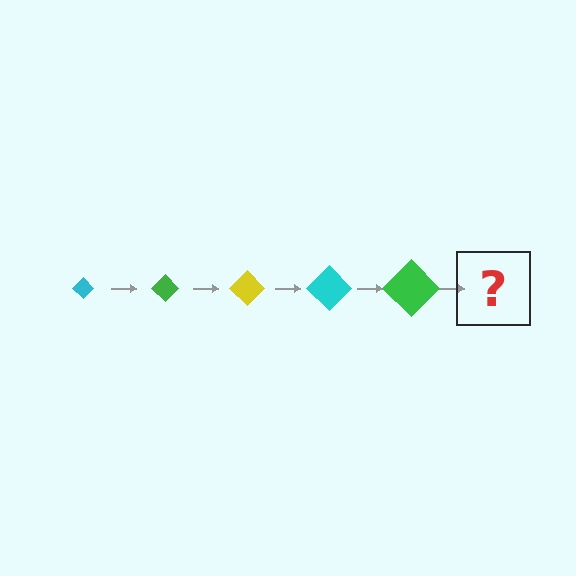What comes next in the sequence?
The next element should be a yellow diamond, larger than the previous one.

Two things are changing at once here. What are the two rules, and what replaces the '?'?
The two rules are that the diamond grows larger each step and the color cycles through cyan, green, and yellow. The '?' should be a yellow diamond, larger than the previous one.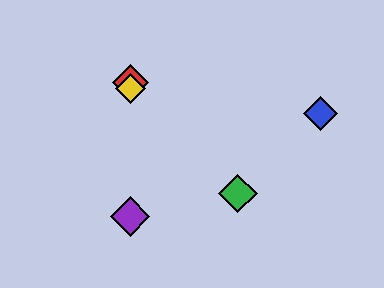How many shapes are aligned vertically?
3 shapes (the red diamond, the yellow diamond, the purple diamond) are aligned vertically.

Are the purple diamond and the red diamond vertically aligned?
Yes, both are at x≈130.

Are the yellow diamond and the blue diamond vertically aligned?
No, the yellow diamond is at x≈130 and the blue diamond is at x≈320.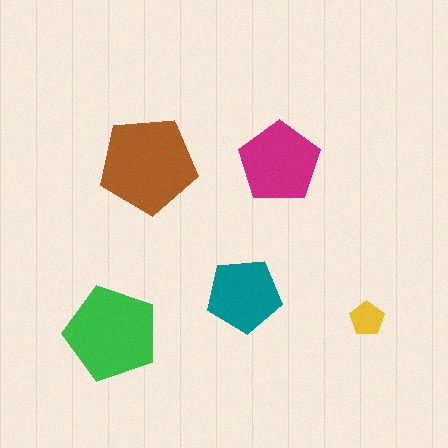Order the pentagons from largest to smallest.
the brown one, the green one, the magenta one, the teal one, the yellow one.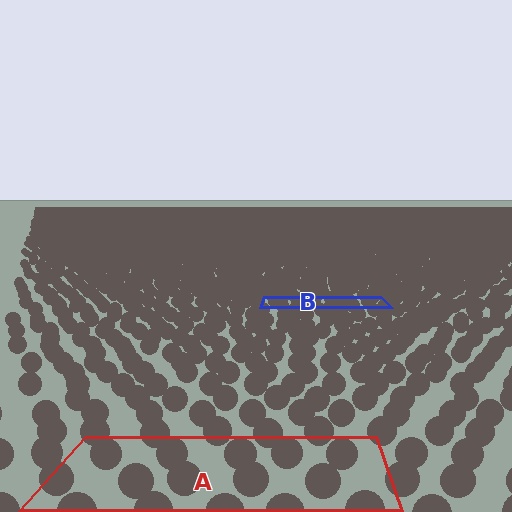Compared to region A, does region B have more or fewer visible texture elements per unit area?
Region B has more texture elements per unit area — they are packed more densely because it is farther away.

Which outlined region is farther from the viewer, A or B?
Region B is farther from the viewer — the texture elements inside it appear smaller and more densely packed.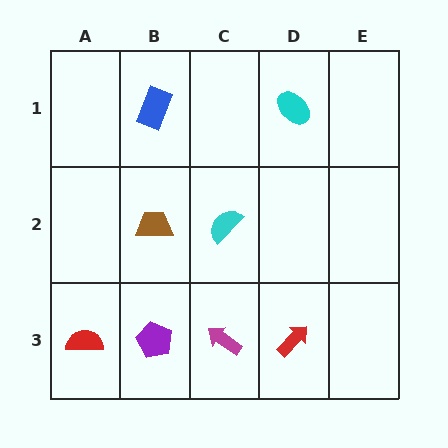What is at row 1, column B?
A blue rectangle.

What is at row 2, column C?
A cyan semicircle.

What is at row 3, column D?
A red arrow.